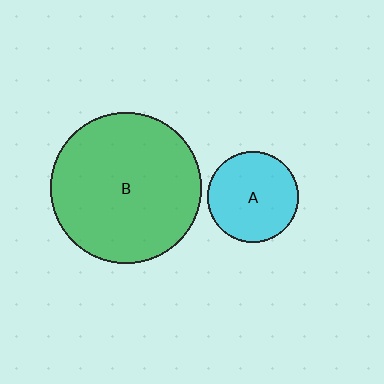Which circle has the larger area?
Circle B (green).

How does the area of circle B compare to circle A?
Approximately 2.8 times.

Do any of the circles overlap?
No, none of the circles overlap.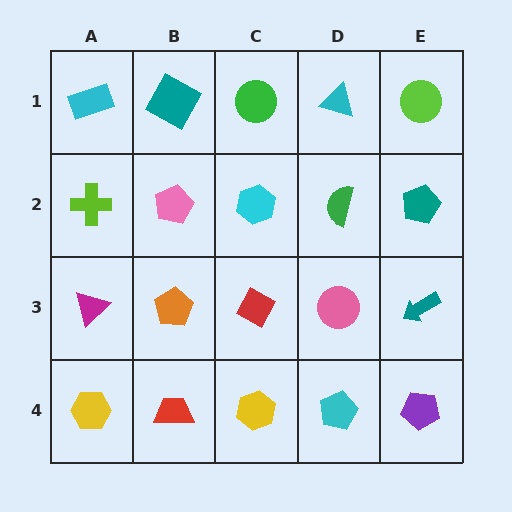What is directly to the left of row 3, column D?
A red diamond.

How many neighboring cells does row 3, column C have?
4.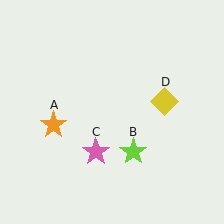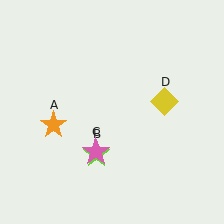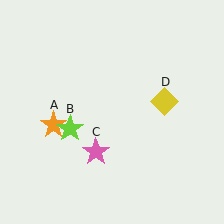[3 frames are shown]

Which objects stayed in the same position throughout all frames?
Orange star (object A) and pink star (object C) and yellow diamond (object D) remained stationary.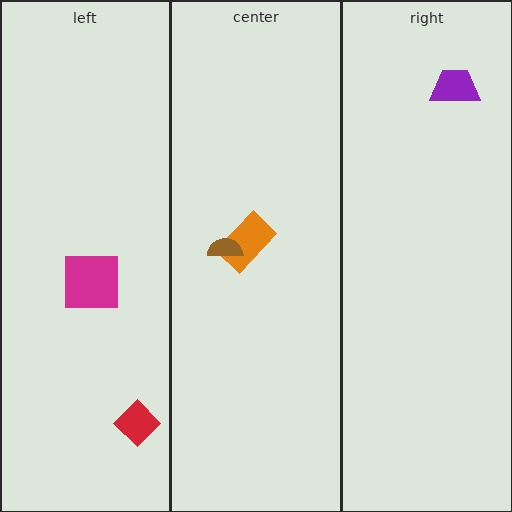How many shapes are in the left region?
2.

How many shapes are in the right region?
1.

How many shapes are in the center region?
2.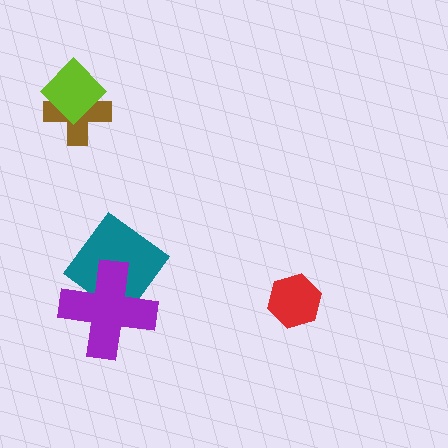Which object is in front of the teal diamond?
The purple cross is in front of the teal diamond.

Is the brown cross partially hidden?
Yes, it is partially covered by another shape.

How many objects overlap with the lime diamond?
1 object overlaps with the lime diamond.